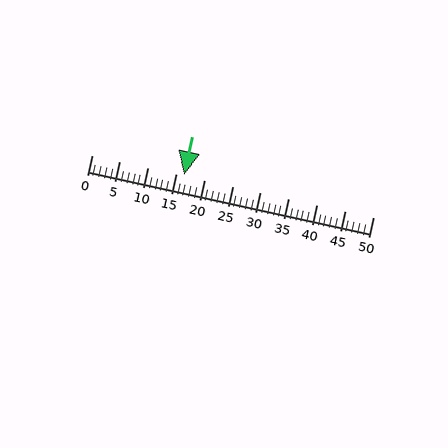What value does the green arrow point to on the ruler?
The green arrow points to approximately 16.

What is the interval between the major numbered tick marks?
The major tick marks are spaced 5 units apart.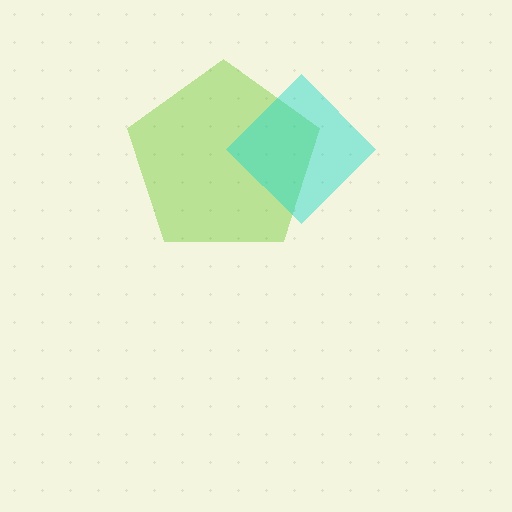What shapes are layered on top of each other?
The layered shapes are: a lime pentagon, a cyan diamond.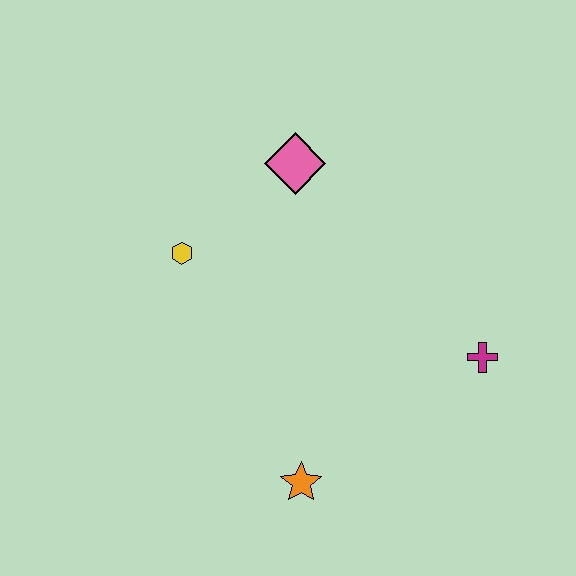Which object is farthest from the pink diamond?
The orange star is farthest from the pink diamond.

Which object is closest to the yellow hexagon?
The pink diamond is closest to the yellow hexagon.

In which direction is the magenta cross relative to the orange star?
The magenta cross is to the right of the orange star.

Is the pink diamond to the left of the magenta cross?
Yes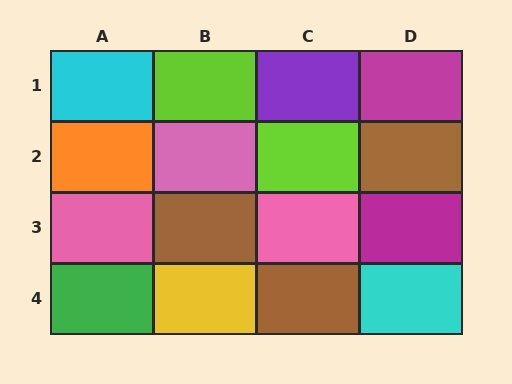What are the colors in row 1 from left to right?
Cyan, lime, purple, magenta.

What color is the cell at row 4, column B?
Yellow.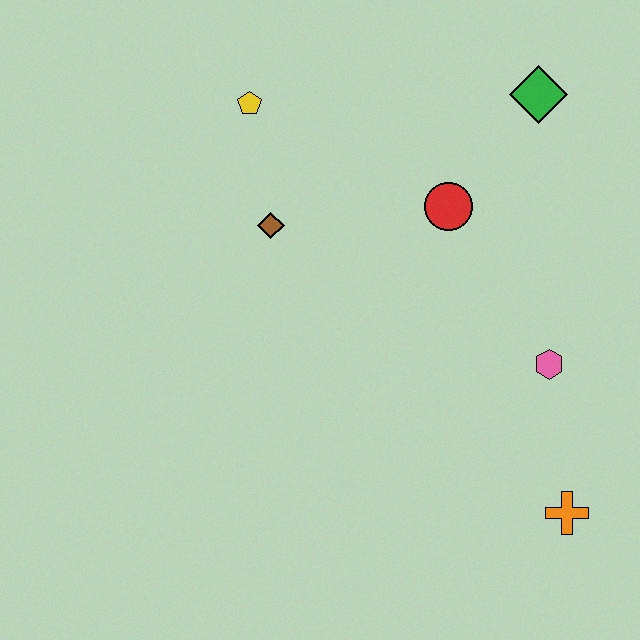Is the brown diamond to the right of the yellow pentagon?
Yes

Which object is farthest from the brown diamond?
The orange cross is farthest from the brown diamond.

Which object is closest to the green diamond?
The red circle is closest to the green diamond.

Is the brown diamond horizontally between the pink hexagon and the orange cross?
No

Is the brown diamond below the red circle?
Yes